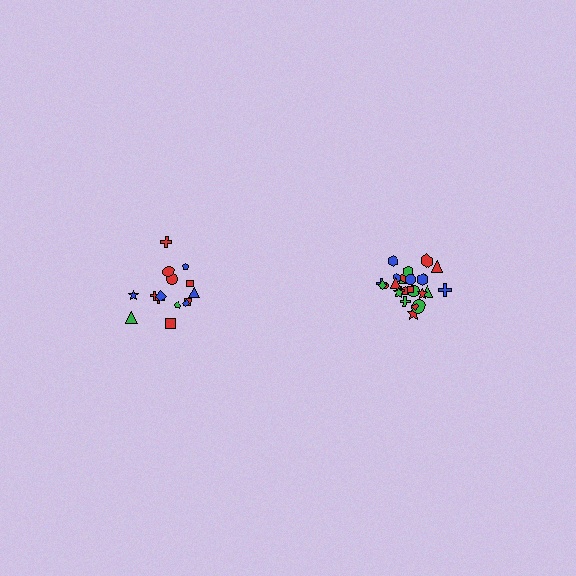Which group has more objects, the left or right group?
The right group.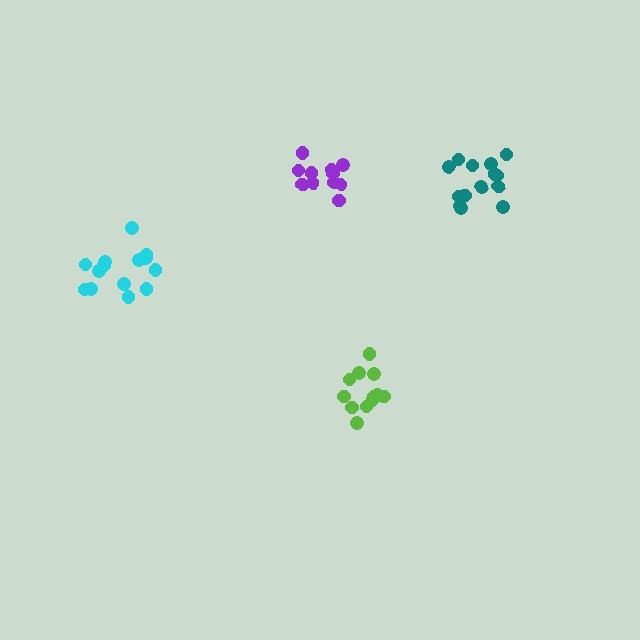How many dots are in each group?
Group 1: 12 dots, Group 2: 11 dots, Group 3: 14 dots, Group 4: 14 dots (51 total).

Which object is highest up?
The purple cluster is topmost.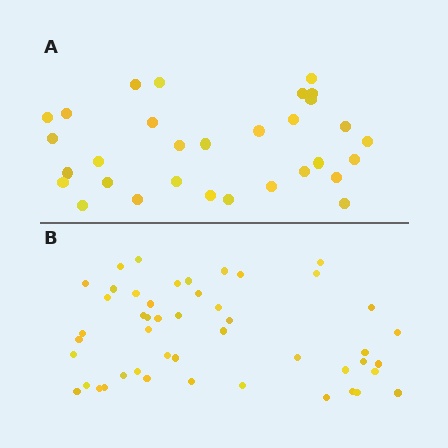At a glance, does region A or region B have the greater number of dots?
Region B (the bottom region) has more dots.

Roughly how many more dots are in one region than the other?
Region B has approximately 15 more dots than region A.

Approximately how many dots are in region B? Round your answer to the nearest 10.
About 50 dots. (The exact count is 48, which rounds to 50.)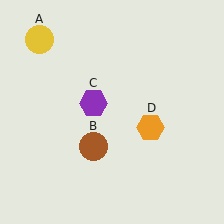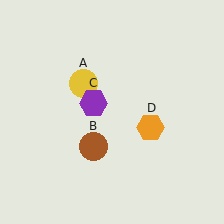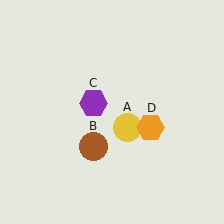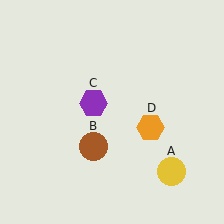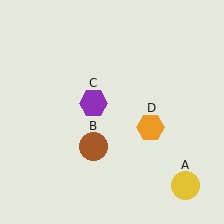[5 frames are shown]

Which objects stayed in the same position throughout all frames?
Brown circle (object B) and purple hexagon (object C) and orange hexagon (object D) remained stationary.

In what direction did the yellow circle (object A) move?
The yellow circle (object A) moved down and to the right.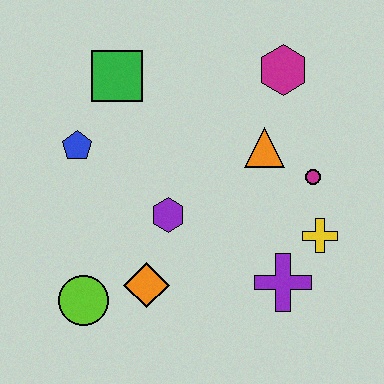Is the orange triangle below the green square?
Yes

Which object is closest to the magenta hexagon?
The orange triangle is closest to the magenta hexagon.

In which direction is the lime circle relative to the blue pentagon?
The lime circle is below the blue pentagon.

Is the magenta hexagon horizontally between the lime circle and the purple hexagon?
No